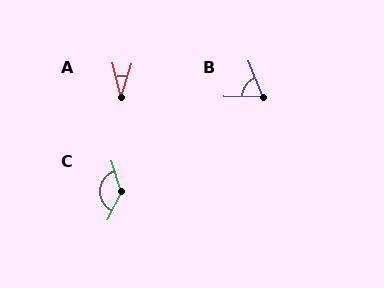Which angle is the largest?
C, at approximately 135 degrees.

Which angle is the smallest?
A, at approximately 31 degrees.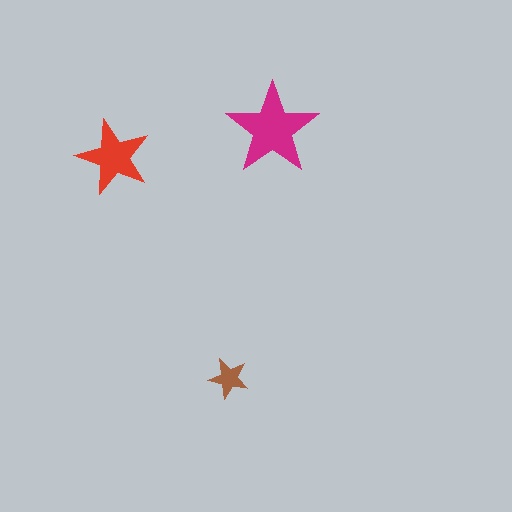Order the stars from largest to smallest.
the magenta one, the red one, the brown one.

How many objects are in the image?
There are 3 objects in the image.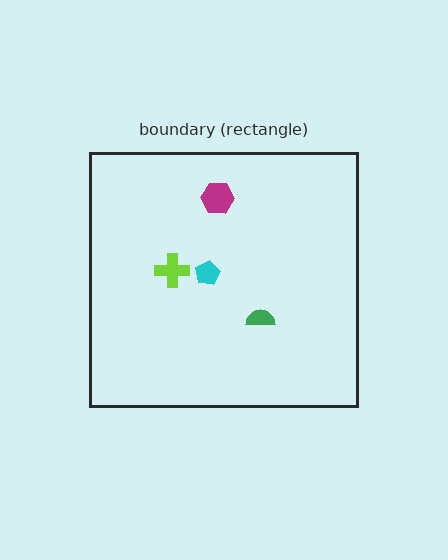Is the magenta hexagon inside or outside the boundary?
Inside.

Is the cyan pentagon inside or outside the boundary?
Inside.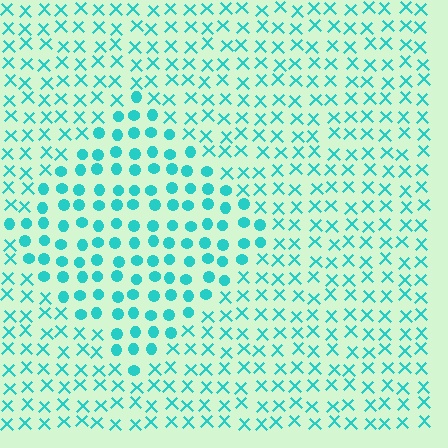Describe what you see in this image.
The image is filled with small cyan elements arranged in a uniform grid. A diamond-shaped region contains circles, while the surrounding area contains X marks. The boundary is defined purely by the change in element shape.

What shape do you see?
I see a diamond.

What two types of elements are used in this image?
The image uses circles inside the diamond region and X marks outside it.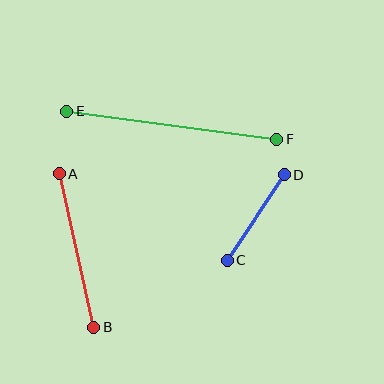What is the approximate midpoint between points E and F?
The midpoint is at approximately (172, 125) pixels.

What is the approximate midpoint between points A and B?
The midpoint is at approximately (77, 251) pixels.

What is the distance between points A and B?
The distance is approximately 158 pixels.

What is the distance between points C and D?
The distance is approximately 103 pixels.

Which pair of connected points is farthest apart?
Points E and F are farthest apart.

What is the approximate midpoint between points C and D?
The midpoint is at approximately (256, 218) pixels.